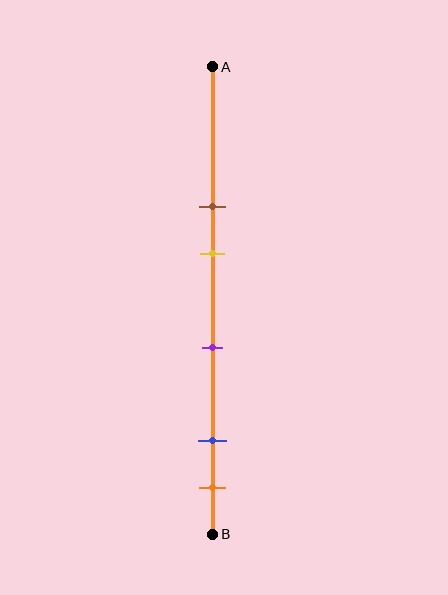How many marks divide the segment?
There are 5 marks dividing the segment.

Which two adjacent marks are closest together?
The blue and orange marks are the closest adjacent pair.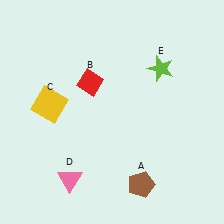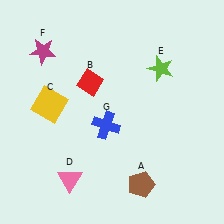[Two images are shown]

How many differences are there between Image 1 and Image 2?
There are 2 differences between the two images.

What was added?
A magenta star (F), a blue cross (G) were added in Image 2.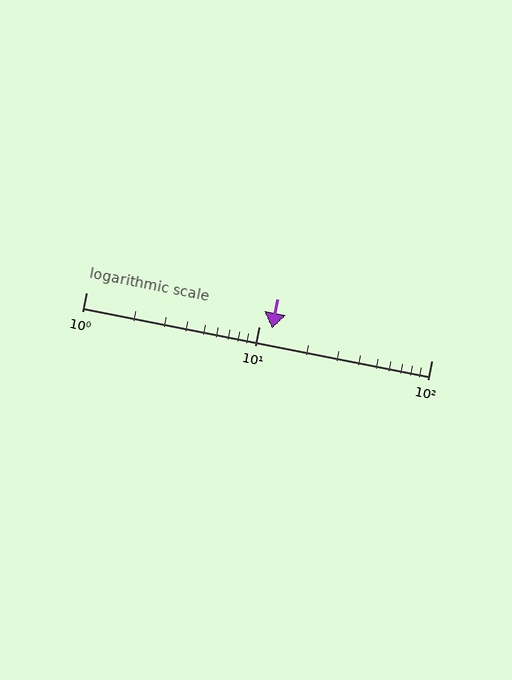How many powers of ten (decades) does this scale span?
The scale spans 2 decades, from 1 to 100.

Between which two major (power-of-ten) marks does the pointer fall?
The pointer is between 10 and 100.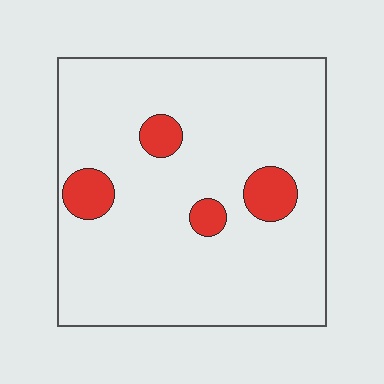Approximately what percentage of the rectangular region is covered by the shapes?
Approximately 10%.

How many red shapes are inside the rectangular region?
4.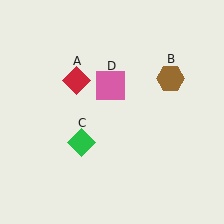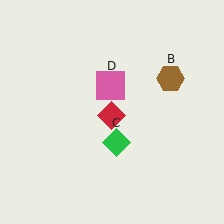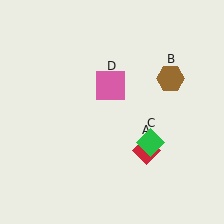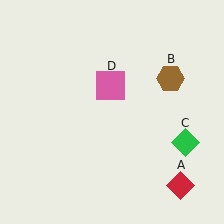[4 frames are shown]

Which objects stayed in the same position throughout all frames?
Brown hexagon (object B) and pink square (object D) remained stationary.